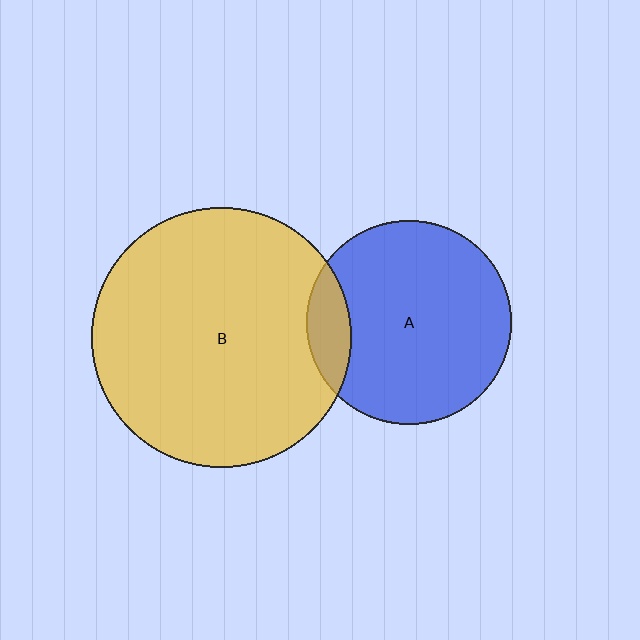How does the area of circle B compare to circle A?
Approximately 1.6 times.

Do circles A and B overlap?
Yes.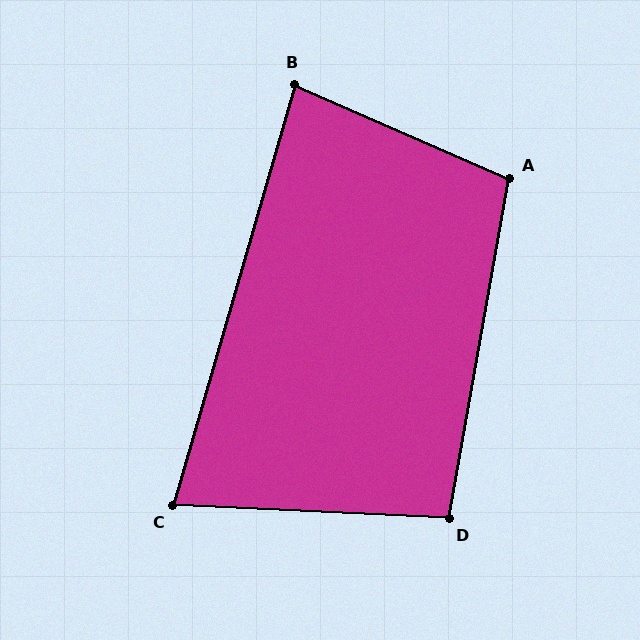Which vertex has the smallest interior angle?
C, at approximately 76 degrees.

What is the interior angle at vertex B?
Approximately 83 degrees (acute).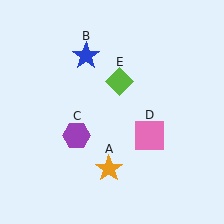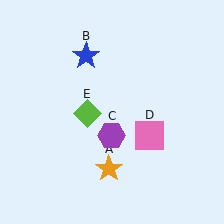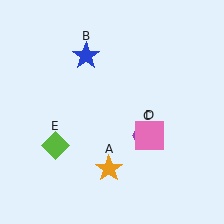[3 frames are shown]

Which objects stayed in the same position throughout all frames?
Orange star (object A) and blue star (object B) and pink square (object D) remained stationary.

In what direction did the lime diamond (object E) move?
The lime diamond (object E) moved down and to the left.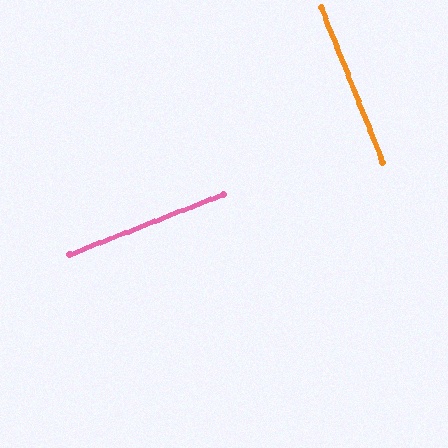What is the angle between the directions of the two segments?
Approximately 90 degrees.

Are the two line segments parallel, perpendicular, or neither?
Perpendicular — they meet at approximately 90°.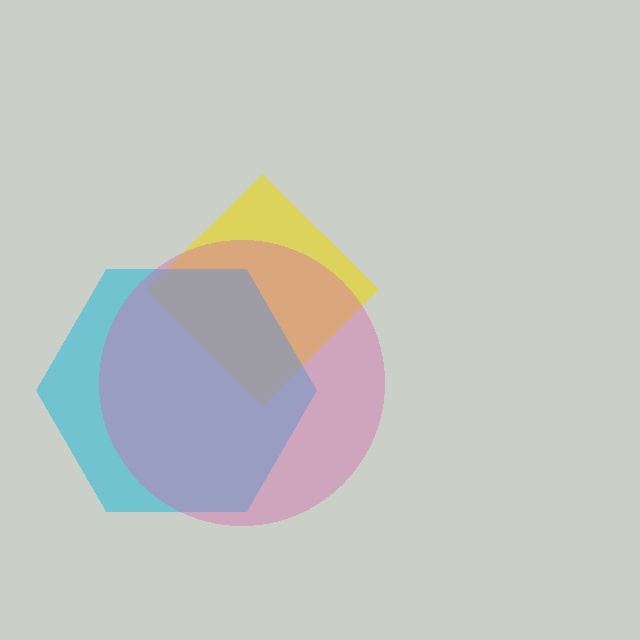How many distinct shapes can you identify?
There are 3 distinct shapes: a yellow diamond, a cyan hexagon, a pink circle.